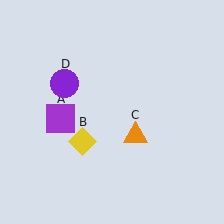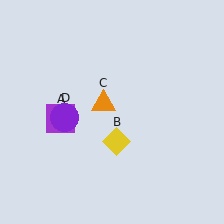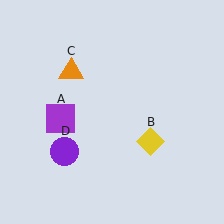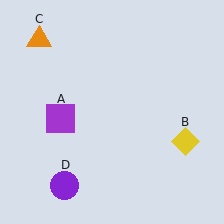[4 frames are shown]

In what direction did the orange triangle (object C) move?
The orange triangle (object C) moved up and to the left.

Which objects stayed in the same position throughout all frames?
Purple square (object A) remained stationary.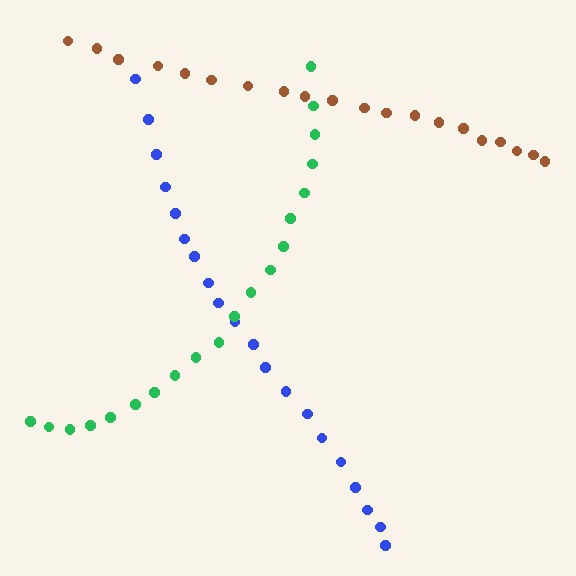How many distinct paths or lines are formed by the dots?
There are 3 distinct paths.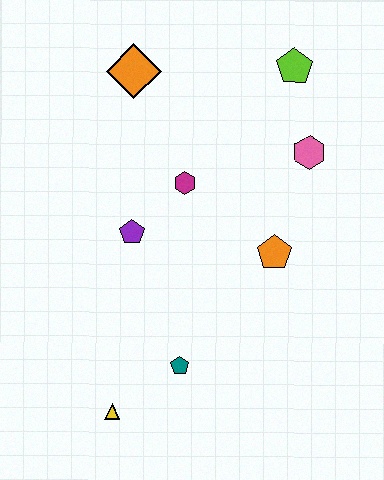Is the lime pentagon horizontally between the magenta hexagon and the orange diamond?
No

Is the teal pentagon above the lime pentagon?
No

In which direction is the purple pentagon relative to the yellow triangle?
The purple pentagon is above the yellow triangle.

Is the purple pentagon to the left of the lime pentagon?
Yes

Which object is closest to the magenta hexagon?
The purple pentagon is closest to the magenta hexagon.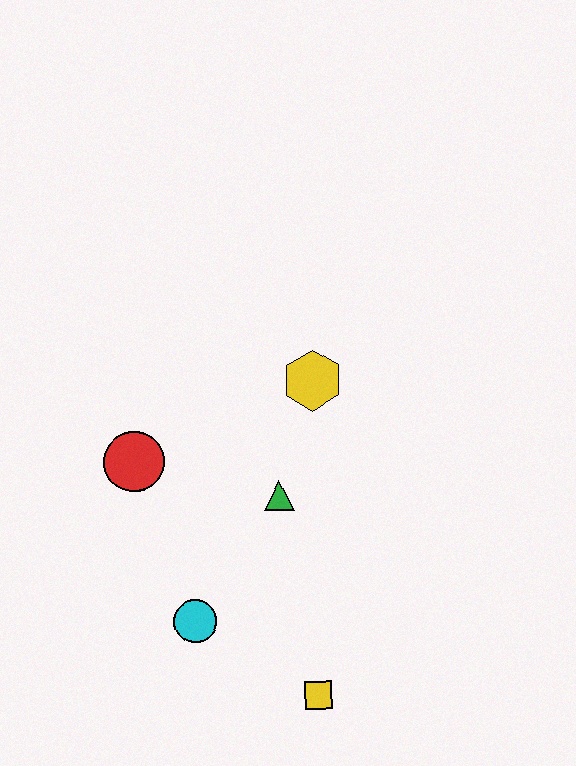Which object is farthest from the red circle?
The yellow square is farthest from the red circle.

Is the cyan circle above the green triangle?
No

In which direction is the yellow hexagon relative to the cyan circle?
The yellow hexagon is above the cyan circle.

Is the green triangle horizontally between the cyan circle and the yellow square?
Yes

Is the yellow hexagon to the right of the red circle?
Yes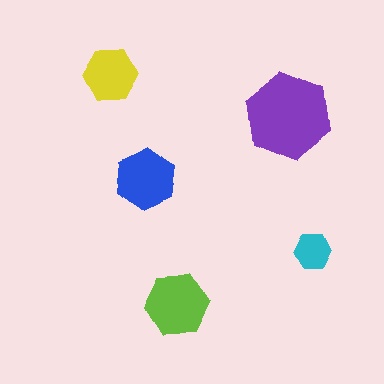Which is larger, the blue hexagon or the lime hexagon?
The lime one.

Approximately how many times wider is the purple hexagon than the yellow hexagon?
About 1.5 times wider.